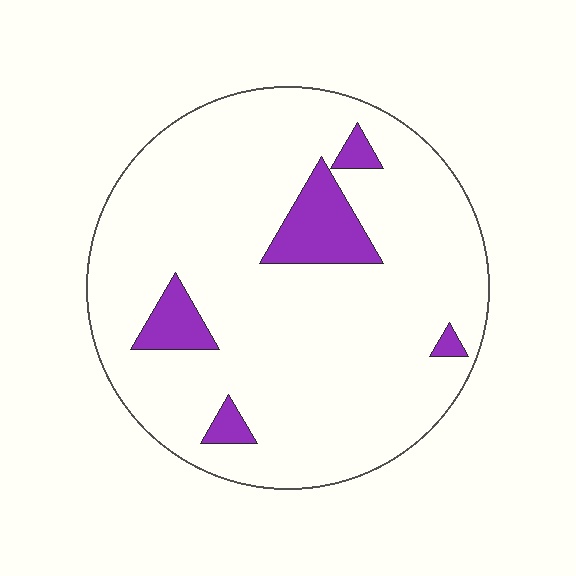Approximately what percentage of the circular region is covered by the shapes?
Approximately 10%.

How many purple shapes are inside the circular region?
5.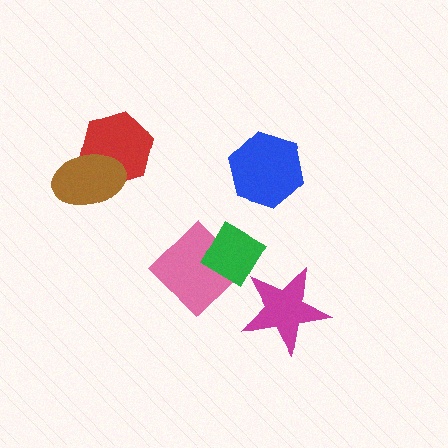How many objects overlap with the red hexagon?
1 object overlaps with the red hexagon.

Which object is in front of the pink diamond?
The green diamond is in front of the pink diamond.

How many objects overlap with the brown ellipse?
1 object overlaps with the brown ellipse.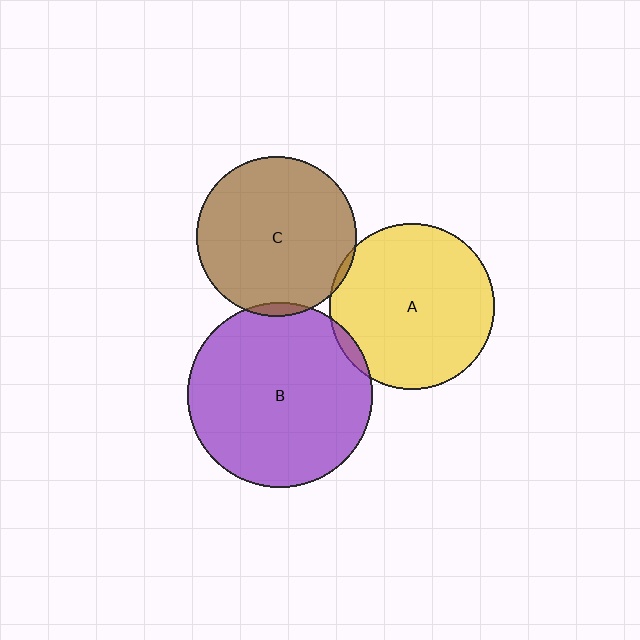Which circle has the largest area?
Circle B (purple).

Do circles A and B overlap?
Yes.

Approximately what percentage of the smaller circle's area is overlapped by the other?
Approximately 5%.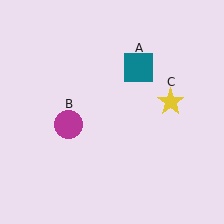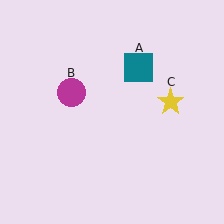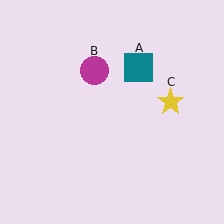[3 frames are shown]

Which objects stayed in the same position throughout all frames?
Teal square (object A) and yellow star (object C) remained stationary.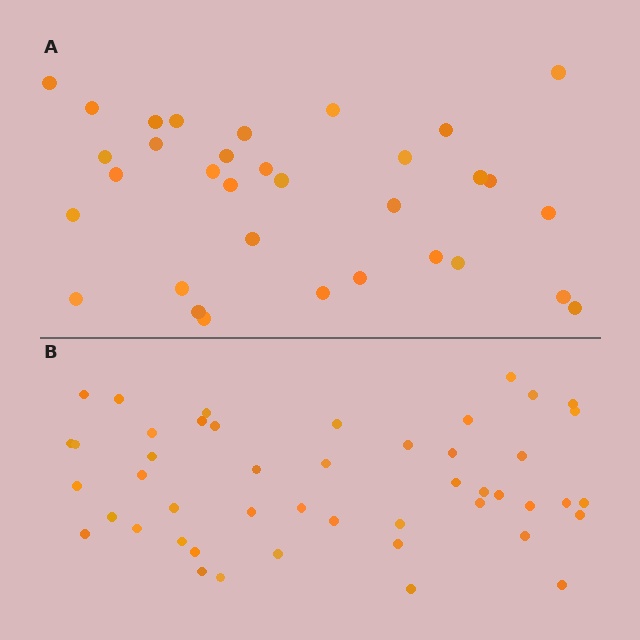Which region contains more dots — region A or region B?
Region B (the bottom region) has more dots.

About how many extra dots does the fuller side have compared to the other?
Region B has approximately 15 more dots than region A.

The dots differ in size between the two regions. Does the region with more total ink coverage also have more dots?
No. Region A has more total ink coverage because its dots are larger, but region B actually contains more individual dots. Total area can be misleading — the number of items is what matters here.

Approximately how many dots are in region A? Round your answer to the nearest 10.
About 30 dots. (The exact count is 33, which rounds to 30.)